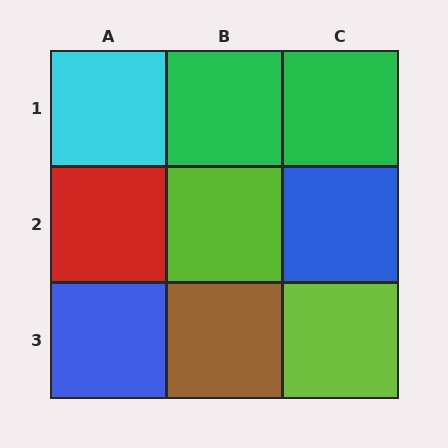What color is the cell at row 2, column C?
Blue.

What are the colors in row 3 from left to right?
Blue, brown, lime.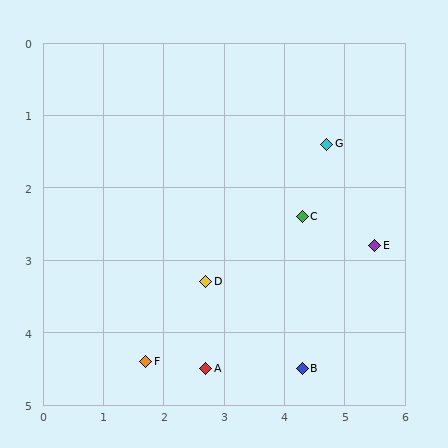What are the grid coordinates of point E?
Point E is at approximately (5.5, 2.8).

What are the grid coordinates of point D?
Point D is at approximately (2.7, 3.3).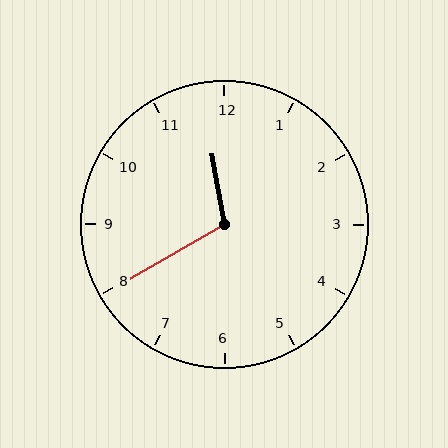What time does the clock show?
11:40.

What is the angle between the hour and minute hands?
Approximately 110 degrees.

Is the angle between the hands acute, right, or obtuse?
It is obtuse.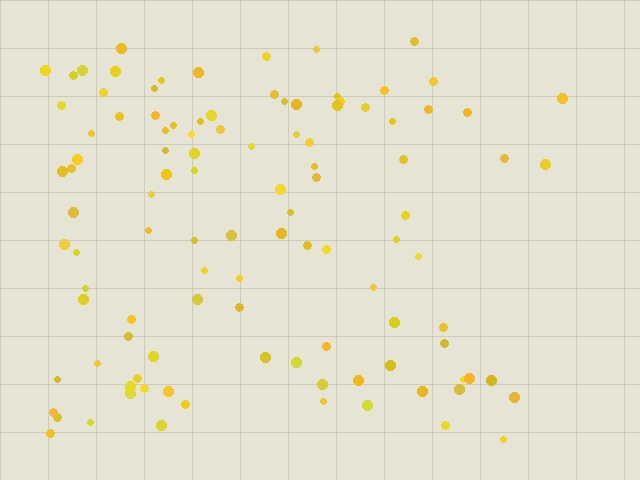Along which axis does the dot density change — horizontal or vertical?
Horizontal.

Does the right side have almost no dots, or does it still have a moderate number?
Still a moderate number, just noticeably fewer than the left.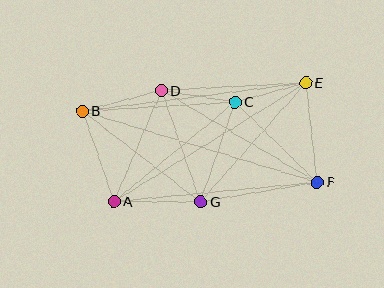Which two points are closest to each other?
Points C and E are closest to each other.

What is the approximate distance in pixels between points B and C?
The distance between B and C is approximately 153 pixels.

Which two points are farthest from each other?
Points B and F are farthest from each other.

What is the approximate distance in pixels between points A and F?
The distance between A and F is approximately 204 pixels.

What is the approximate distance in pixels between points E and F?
The distance between E and F is approximately 100 pixels.